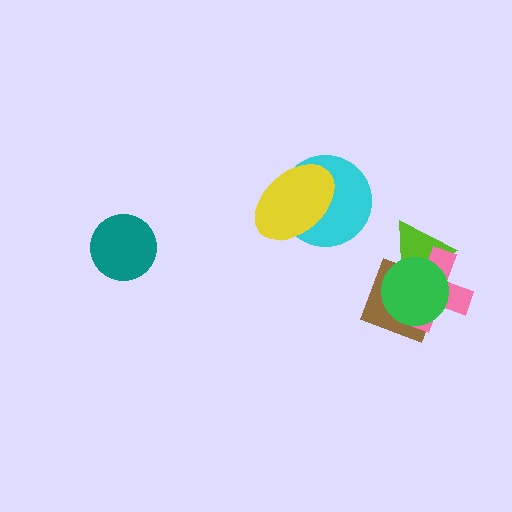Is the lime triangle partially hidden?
Yes, it is partially covered by another shape.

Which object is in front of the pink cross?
The green circle is in front of the pink cross.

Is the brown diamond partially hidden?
Yes, it is partially covered by another shape.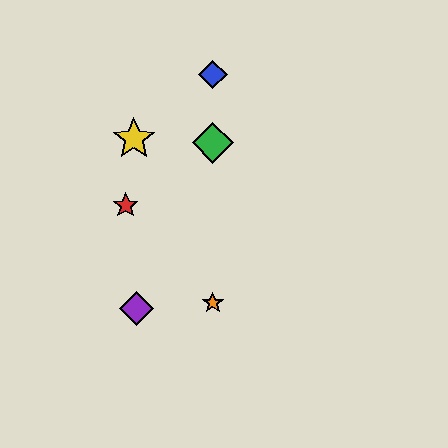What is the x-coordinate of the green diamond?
The green diamond is at x≈213.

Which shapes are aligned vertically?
The blue diamond, the green diamond, the orange star are aligned vertically.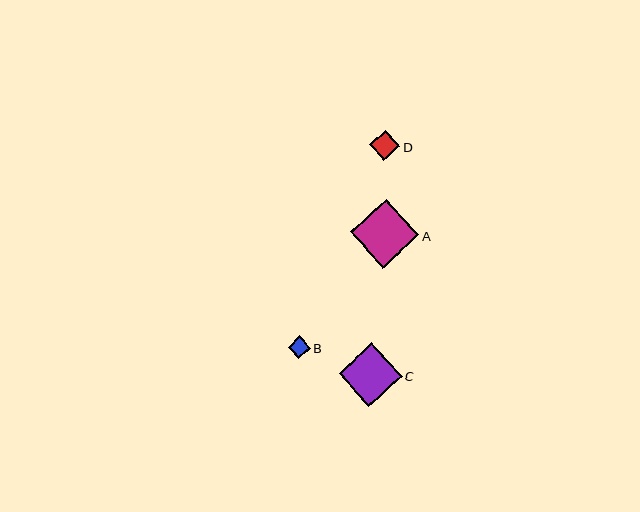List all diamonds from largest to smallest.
From largest to smallest: A, C, D, B.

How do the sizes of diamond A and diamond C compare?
Diamond A and diamond C are approximately the same size.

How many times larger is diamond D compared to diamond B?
Diamond D is approximately 1.4 times the size of diamond B.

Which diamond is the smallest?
Diamond B is the smallest with a size of approximately 22 pixels.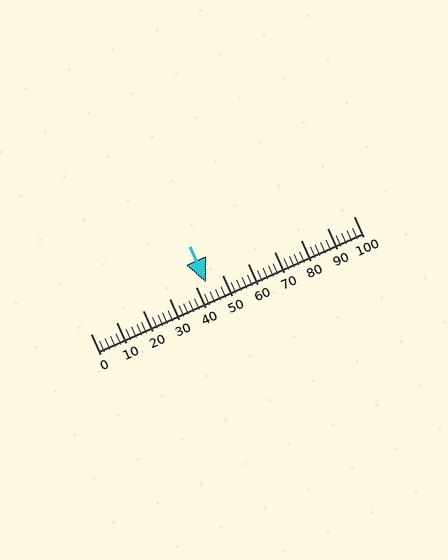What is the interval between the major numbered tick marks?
The major tick marks are spaced 10 units apart.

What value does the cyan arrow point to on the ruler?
The cyan arrow points to approximately 44.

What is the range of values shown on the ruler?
The ruler shows values from 0 to 100.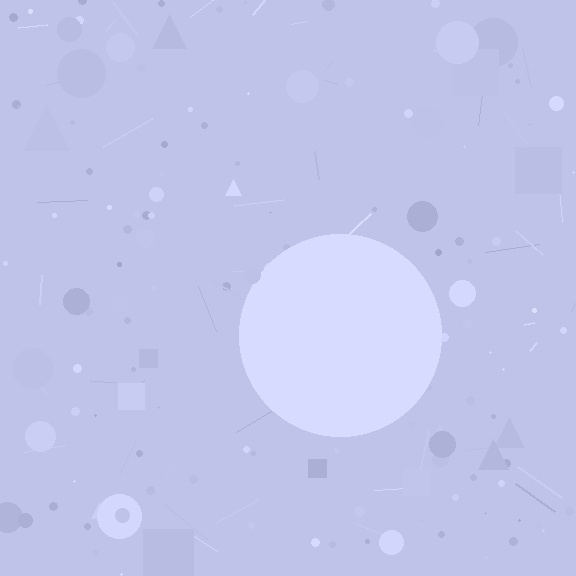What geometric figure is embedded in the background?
A circle is embedded in the background.